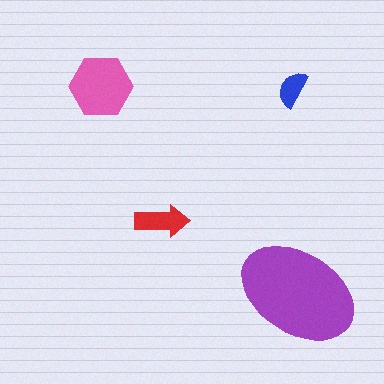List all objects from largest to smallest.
The purple ellipse, the pink hexagon, the red arrow, the blue semicircle.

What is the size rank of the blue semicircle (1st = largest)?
4th.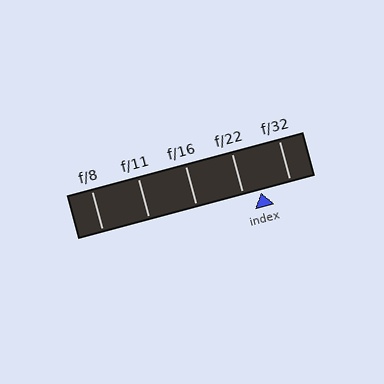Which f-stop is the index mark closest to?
The index mark is closest to f/22.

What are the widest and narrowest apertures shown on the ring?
The widest aperture shown is f/8 and the narrowest is f/32.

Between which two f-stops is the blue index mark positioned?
The index mark is between f/22 and f/32.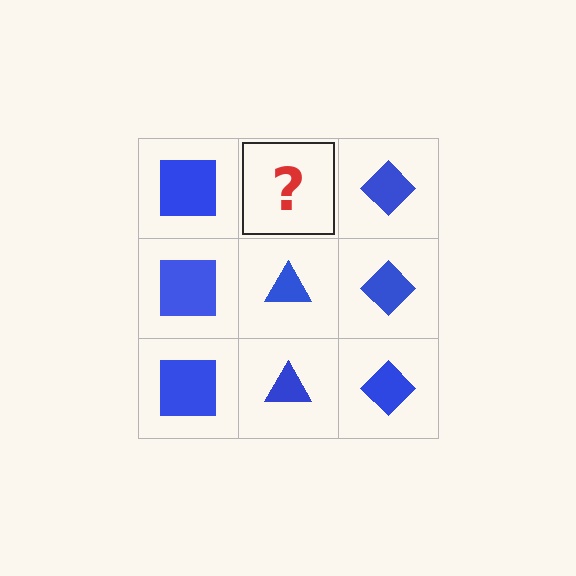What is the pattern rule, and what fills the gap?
The rule is that each column has a consistent shape. The gap should be filled with a blue triangle.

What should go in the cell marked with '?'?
The missing cell should contain a blue triangle.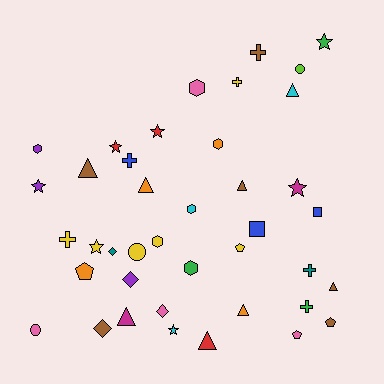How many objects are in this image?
There are 40 objects.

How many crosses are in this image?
There are 6 crosses.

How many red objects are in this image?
There are 3 red objects.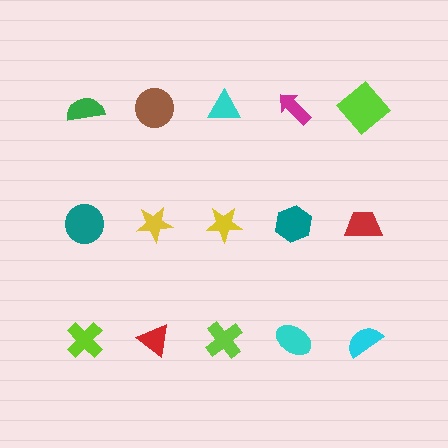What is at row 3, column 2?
A red triangle.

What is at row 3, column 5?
A cyan semicircle.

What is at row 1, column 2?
A brown circle.